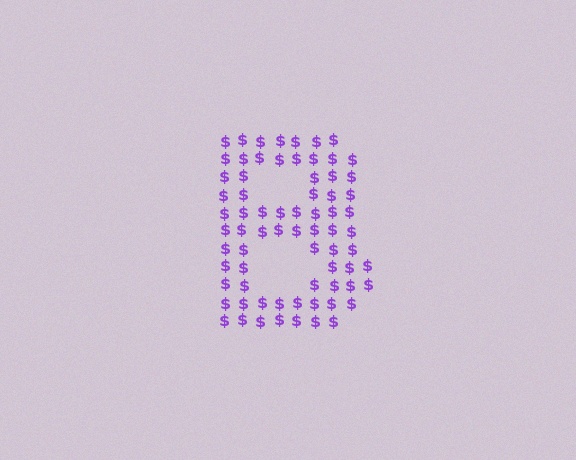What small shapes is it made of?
It is made of small dollar signs.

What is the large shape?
The large shape is the letter B.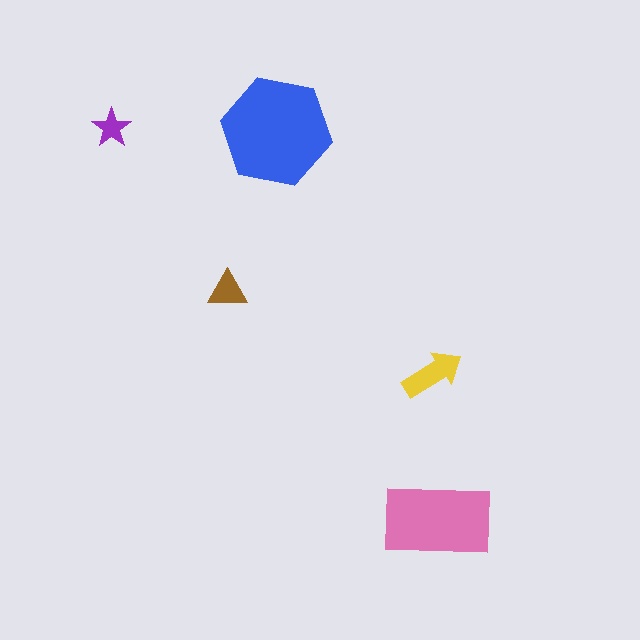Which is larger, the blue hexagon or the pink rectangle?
The blue hexagon.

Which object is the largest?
The blue hexagon.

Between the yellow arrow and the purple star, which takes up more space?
The yellow arrow.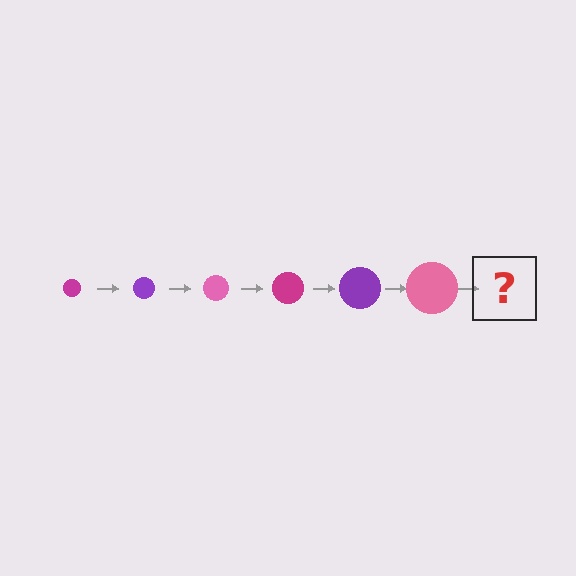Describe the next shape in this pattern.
It should be a magenta circle, larger than the previous one.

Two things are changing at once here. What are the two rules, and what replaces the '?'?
The two rules are that the circle grows larger each step and the color cycles through magenta, purple, and pink. The '?' should be a magenta circle, larger than the previous one.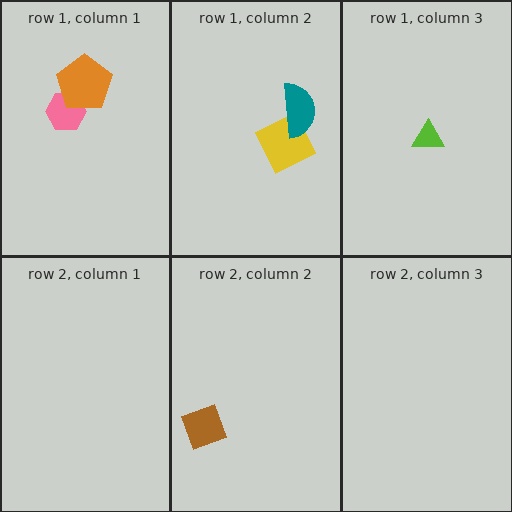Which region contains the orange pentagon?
The row 1, column 1 region.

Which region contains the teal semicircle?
The row 1, column 2 region.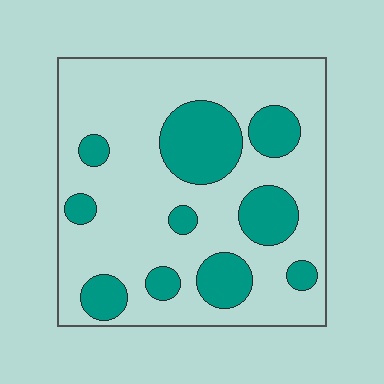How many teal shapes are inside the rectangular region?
10.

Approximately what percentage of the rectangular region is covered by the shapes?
Approximately 25%.